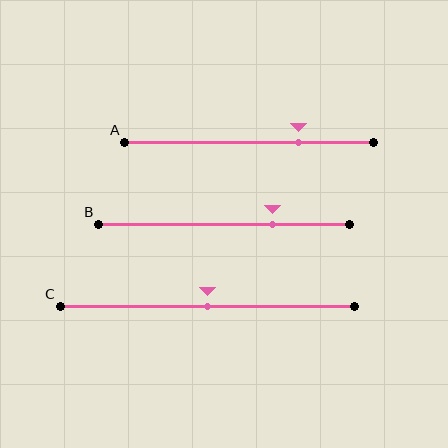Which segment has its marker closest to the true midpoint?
Segment C has its marker closest to the true midpoint.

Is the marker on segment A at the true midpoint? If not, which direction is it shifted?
No, the marker on segment A is shifted to the right by about 20% of the segment length.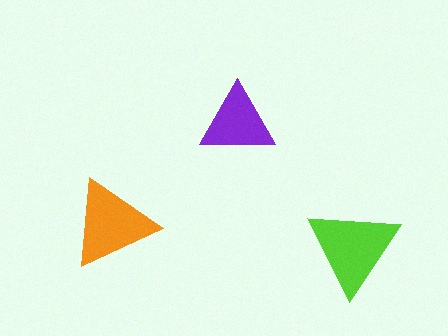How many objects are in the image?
There are 3 objects in the image.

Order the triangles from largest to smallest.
the lime one, the orange one, the purple one.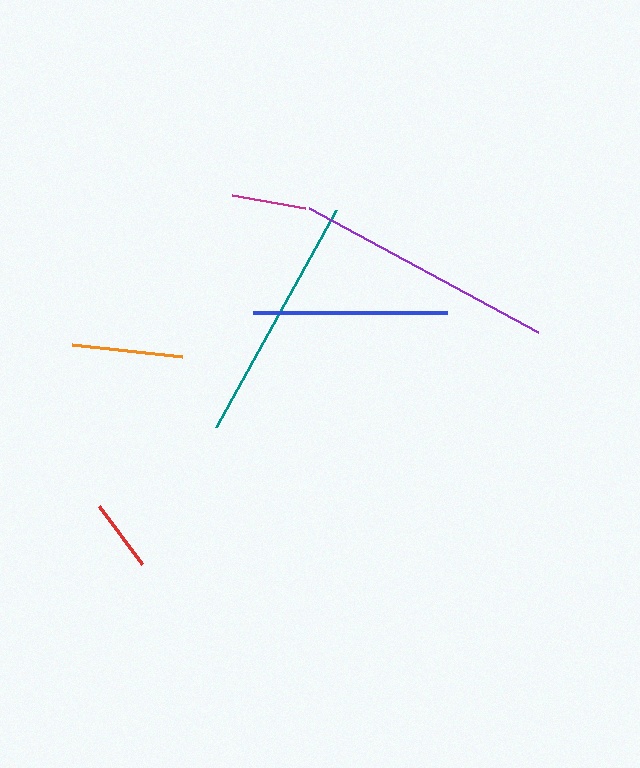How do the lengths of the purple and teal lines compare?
The purple and teal lines are approximately the same length.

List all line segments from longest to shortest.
From longest to shortest: purple, teal, blue, orange, magenta, red.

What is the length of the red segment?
The red segment is approximately 73 pixels long.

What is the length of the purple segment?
The purple segment is approximately 260 pixels long.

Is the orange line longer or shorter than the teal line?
The teal line is longer than the orange line.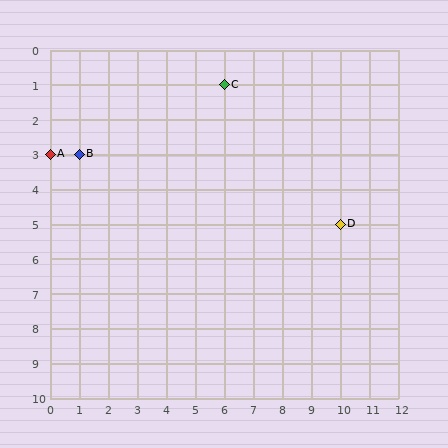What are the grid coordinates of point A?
Point A is at grid coordinates (0, 3).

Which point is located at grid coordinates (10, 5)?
Point D is at (10, 5).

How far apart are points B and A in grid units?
Points B and A are 1 column apart.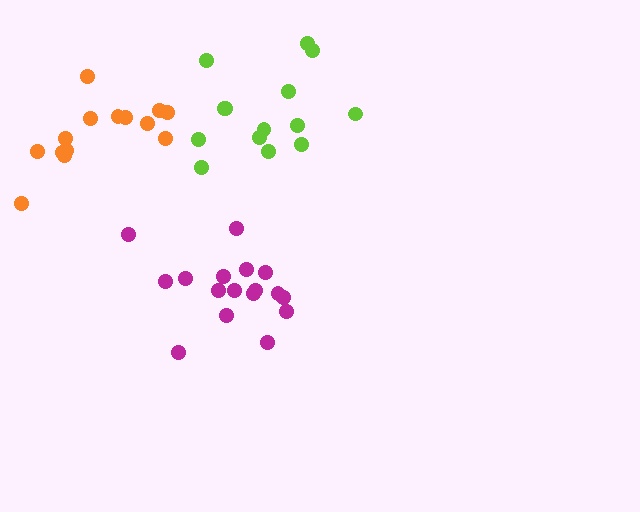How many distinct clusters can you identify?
There are 3 distinct clusters.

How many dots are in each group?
Group 1: 17 dots, Group 2: 14 dots, Group 3: 14 dots (45 total).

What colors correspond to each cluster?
The clusters are colored: magenta, lime, orange.